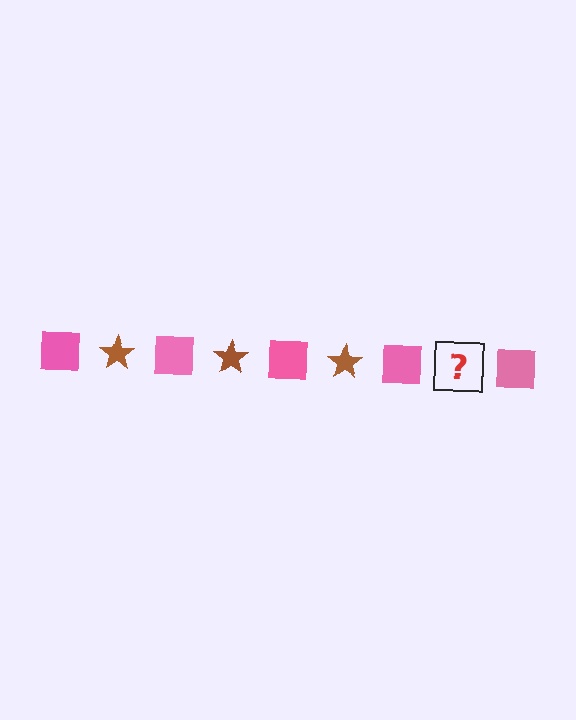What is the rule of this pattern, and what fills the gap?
The rule is that the pattern alternates between pink square and brown star. The gap should be filled with a brown star.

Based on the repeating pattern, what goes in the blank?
The blank should be a brown star.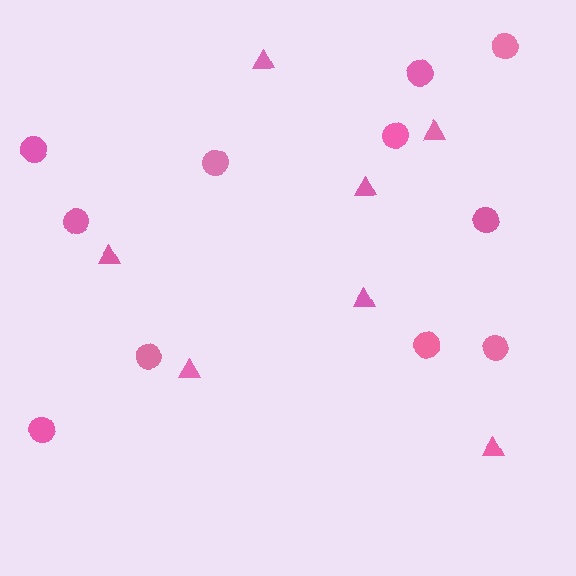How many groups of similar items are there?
There are 2 groups: one group of circles (11) and one group of triangles (7).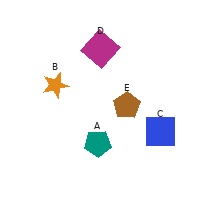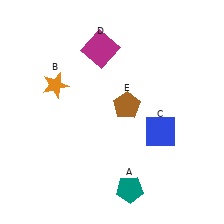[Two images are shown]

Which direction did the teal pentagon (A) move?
The teal pentagon (A) moved down.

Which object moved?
The teal pentagon (A) moved down.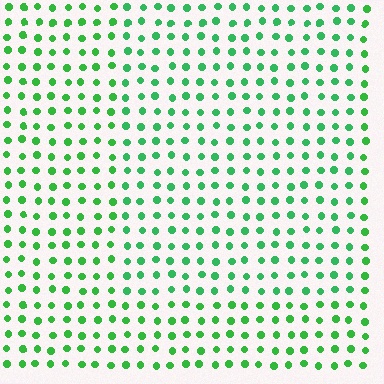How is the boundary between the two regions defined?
The boundary is defined purely by a slight shift in hue (about 15 degrees). Spacing, size, and orientation are identical on both sides.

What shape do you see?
I see a rectangle.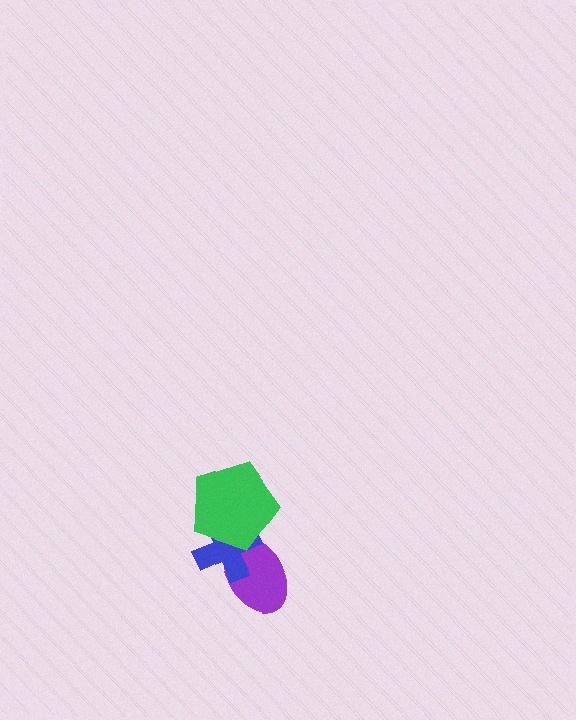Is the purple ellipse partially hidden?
Yes, it is partially covered by another shape.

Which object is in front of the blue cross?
The green pentagon is in front of the blue cross.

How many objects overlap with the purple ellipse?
2 objects overlap with the purple ellipse.